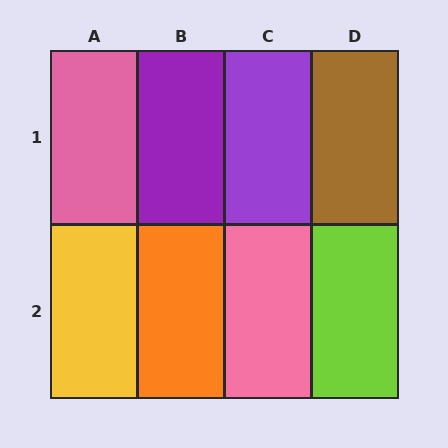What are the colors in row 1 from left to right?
Pink, purple, purple, brown.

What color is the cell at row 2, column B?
Orange.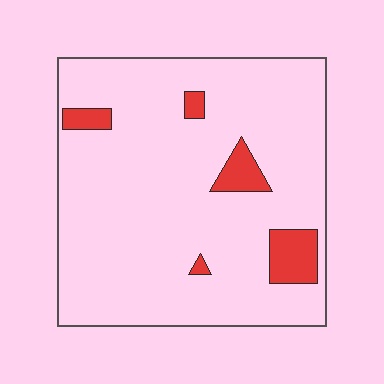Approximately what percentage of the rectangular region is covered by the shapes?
Approximately 10%.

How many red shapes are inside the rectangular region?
5.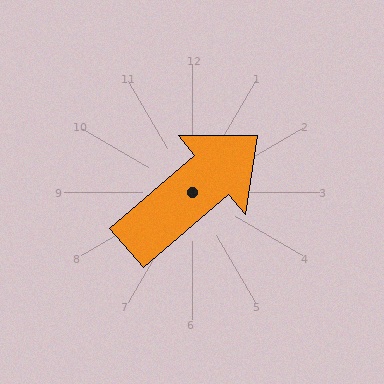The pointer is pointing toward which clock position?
Roughly 2 o'clock.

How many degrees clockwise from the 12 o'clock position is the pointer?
Approximately 50 degrees.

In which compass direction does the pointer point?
Northeast.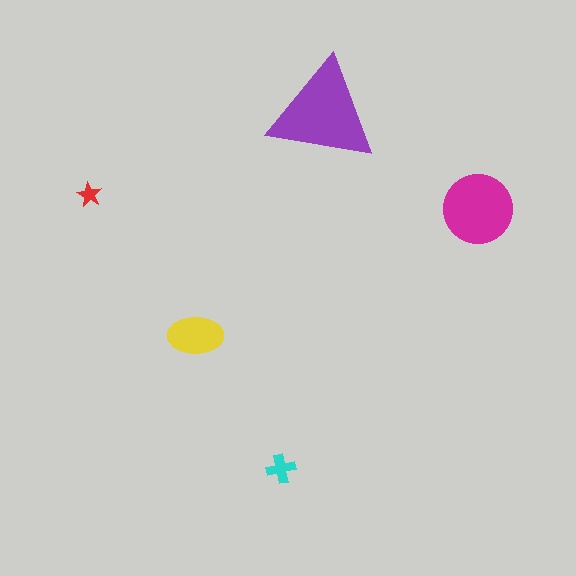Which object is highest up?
The purple triangle is topmost.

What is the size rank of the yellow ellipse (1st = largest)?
3rd.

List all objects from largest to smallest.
The purple triangle, the magenta circle, the yellow ellipse, the cyan cross, the red star.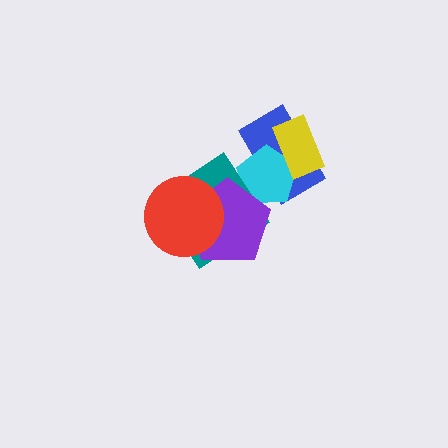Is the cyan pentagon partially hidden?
Yes, it is partially covered by another shape.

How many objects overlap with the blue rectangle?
2 objects overlap with the blue rectangle.